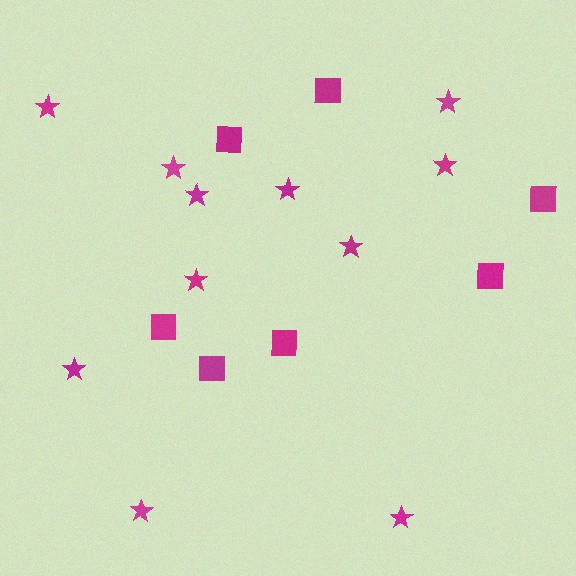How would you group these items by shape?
There are 2 groups: one group of squares (7) and one group of stars (11).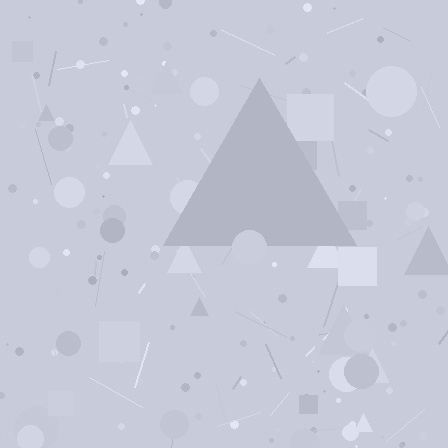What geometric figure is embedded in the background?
A triangle is embedded in the background.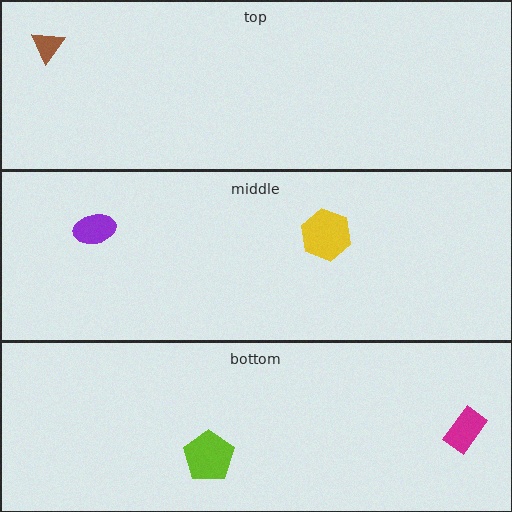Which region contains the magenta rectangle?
The bottom region.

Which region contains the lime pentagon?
The bottom region.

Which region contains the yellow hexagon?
The middle region.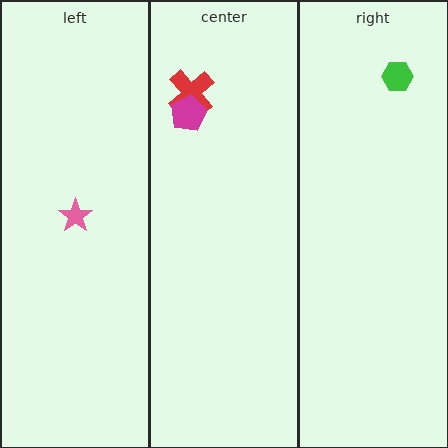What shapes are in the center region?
The red cross, the magenta pentagon.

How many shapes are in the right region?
1.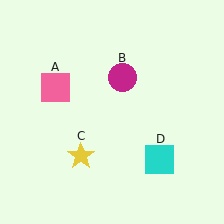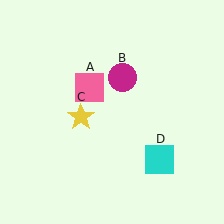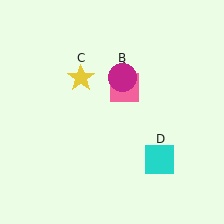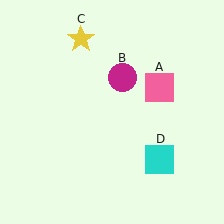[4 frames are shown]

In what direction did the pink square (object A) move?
The pink square (object A) moved right.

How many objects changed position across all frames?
2 objects changed position: pink square (object A), yellow star (object C).